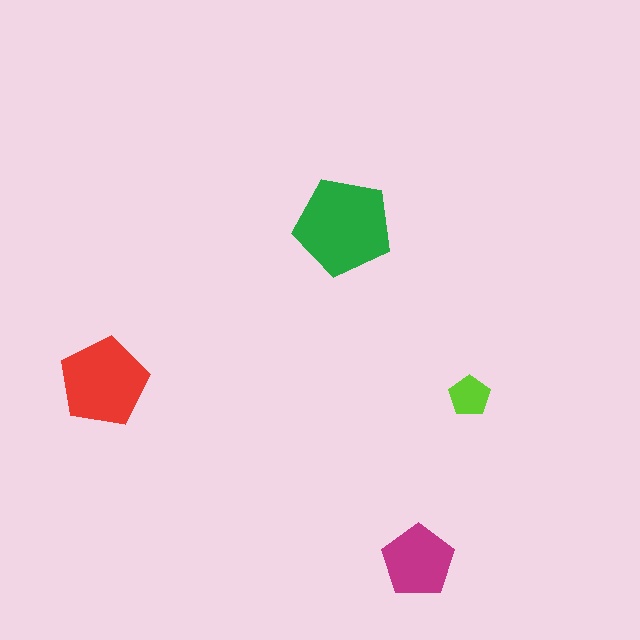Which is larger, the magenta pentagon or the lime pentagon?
The magenta one.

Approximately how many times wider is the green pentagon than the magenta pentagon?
About 1.5 times wider.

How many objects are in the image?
There are 4 objects in the image.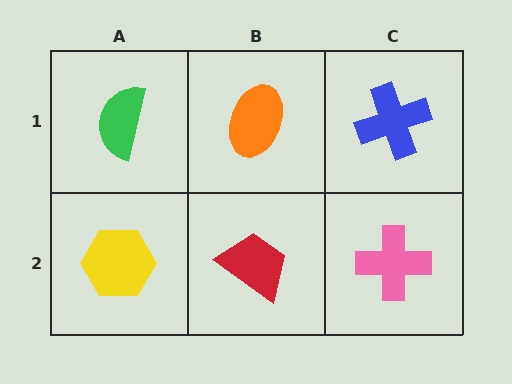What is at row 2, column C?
A pink cross.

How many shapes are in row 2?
3 shapes.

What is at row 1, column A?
A green semicircle.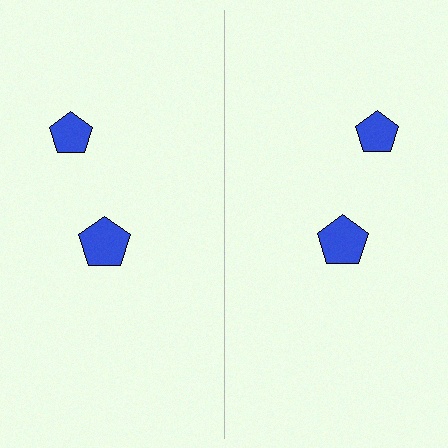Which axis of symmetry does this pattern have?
The pattern has a vertical axis of symmetry running through the center of the image.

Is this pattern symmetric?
Yes, this pattern has bilateral (reflection) symmetry.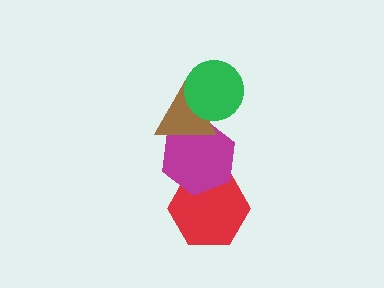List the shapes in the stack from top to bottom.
From top to bottom: the green circle, the brown triangle, the magenta hexagon, the red hexagon.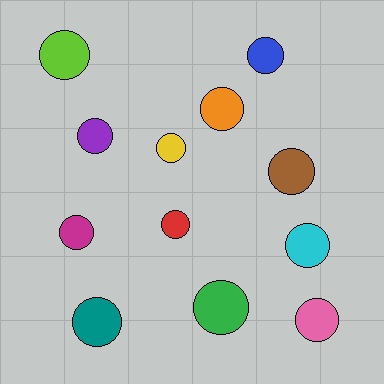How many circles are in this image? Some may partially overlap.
There are 12 circles.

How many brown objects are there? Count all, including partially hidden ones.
There is 1 brown object.